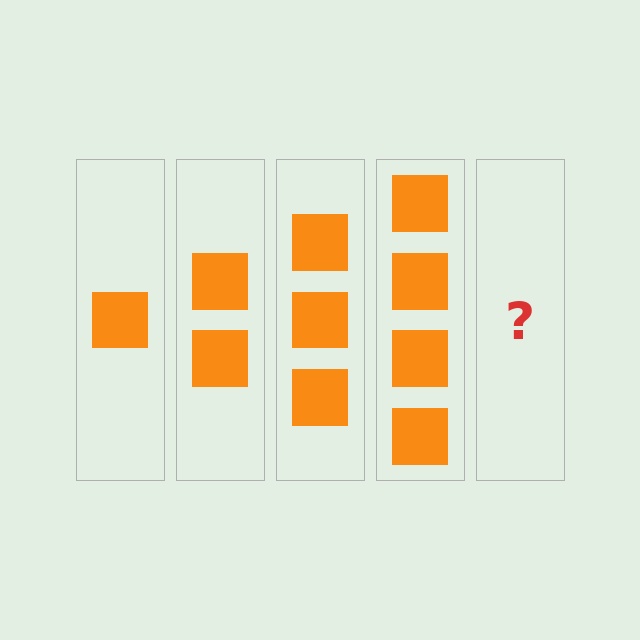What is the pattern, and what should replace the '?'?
The pattern is that each step adds one more square. The '?' should be 5 squares.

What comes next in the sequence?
The next element should be 5 squares.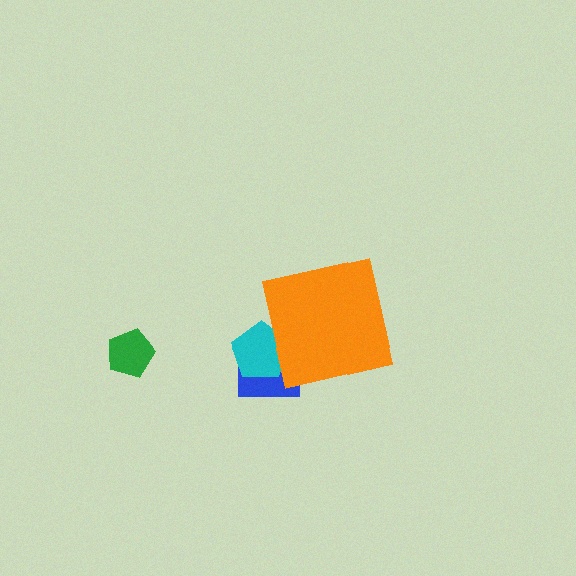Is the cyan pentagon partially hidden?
Yes, the cyan pentagon is partially hidden behind the orange square.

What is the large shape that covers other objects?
An orange square.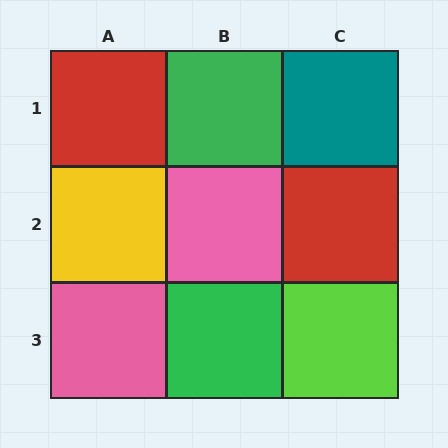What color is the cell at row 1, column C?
Teal.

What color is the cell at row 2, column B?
Pink.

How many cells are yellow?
1 cell is yellow.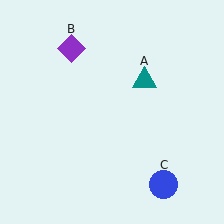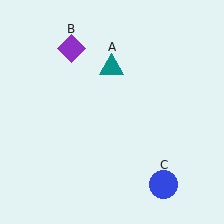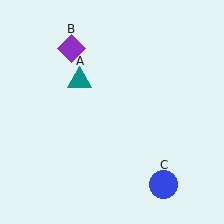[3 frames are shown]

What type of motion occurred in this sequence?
The teal triangle (object A) rotated counterclockwise around the center of the scene.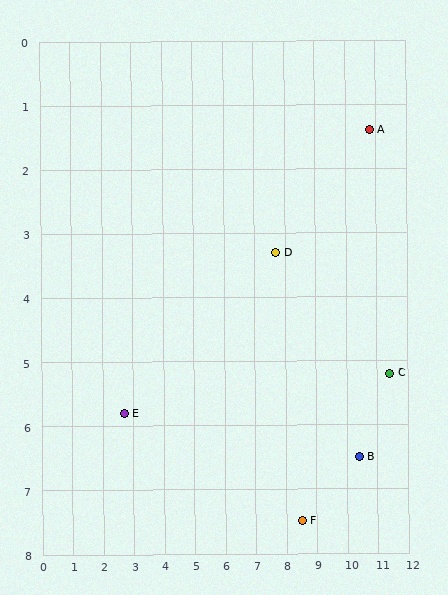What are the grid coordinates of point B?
Point B is at approximately (10.4, 6.5).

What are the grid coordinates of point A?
Point A is at approximately (10.8, 1.4).